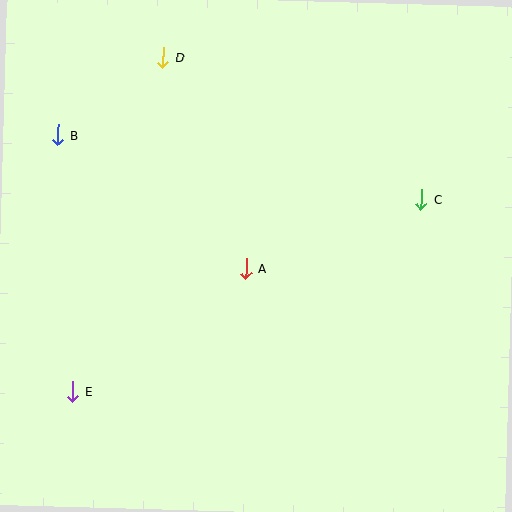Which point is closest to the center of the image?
Point A at (246, 269) is closest to the center.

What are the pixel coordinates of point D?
Point D is at (163, 57).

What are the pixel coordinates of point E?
Point E is at (73, 392).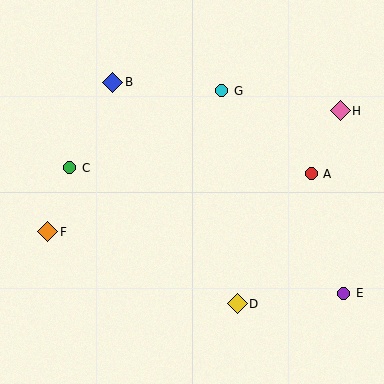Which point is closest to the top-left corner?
Point B is closest to the top-left corner.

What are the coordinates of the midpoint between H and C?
The midpoint between H and C is at (205, 139).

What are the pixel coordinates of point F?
Point F is at (48, 232).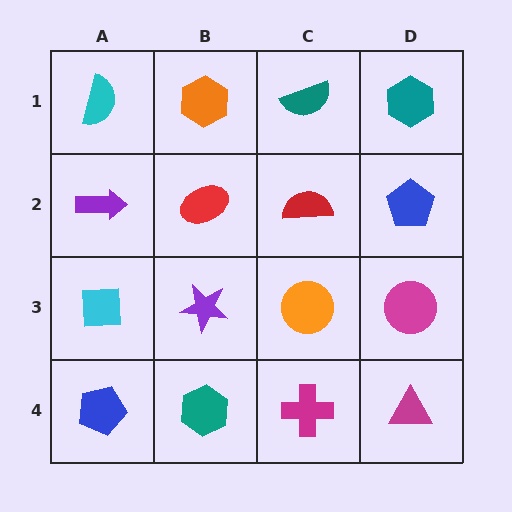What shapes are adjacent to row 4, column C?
An orange circle (row 3, column C), a teal hexagon (row 4, column B), a magenta triangle (row 4, column D).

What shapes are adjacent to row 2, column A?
A cyan semicircle (row 1, column A), a cyan square (row 3, column A), a red ellipse (row 2, column B).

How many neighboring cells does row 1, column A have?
2.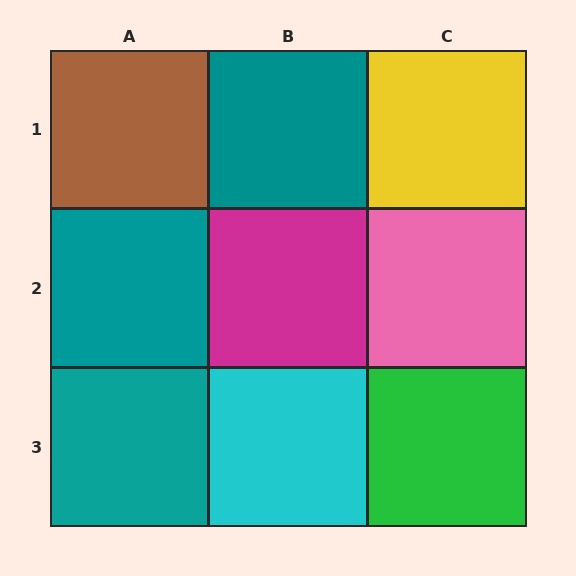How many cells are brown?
1 cell is brown.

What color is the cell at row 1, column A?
Brown.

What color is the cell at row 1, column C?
Yellow.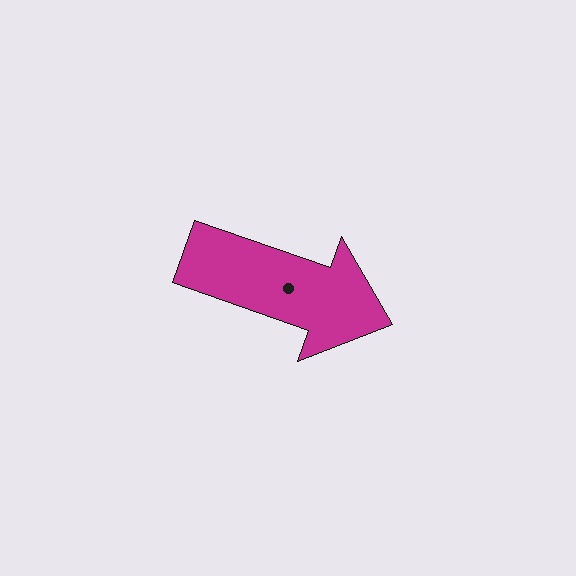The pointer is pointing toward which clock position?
Roughly 4 o'clock.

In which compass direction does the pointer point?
East.